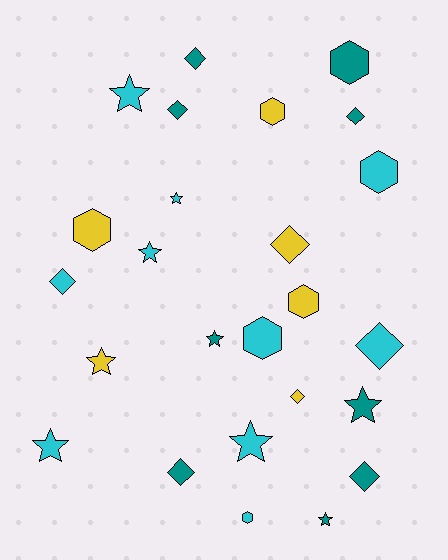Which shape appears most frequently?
Star, with 9 objects.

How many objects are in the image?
There are 25 objects.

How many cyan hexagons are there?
There are 3 cyan hexagons.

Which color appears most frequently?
Cyan, with 10 objects.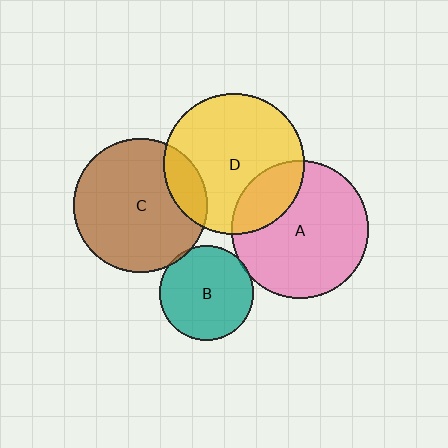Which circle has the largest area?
Circle D (yellow).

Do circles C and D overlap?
Yes.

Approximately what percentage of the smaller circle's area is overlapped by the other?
Approximately 15%.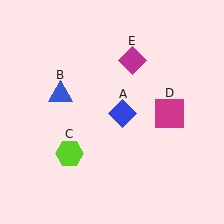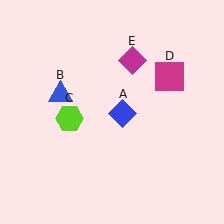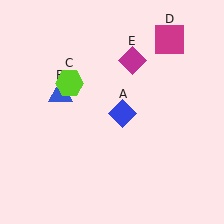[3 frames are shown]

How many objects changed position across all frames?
2 objects changed position: lime hexagon (object C), magenta square (object D).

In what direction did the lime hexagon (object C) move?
The lime hexagon (object C) moved up.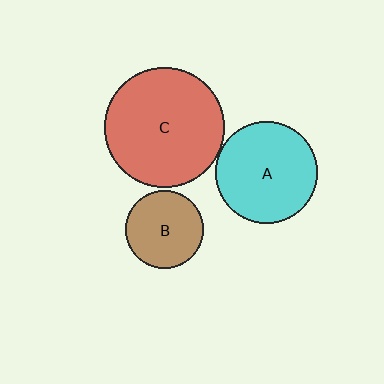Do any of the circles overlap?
No, none of the circles overlap.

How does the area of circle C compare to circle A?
Approximately 1.4 times.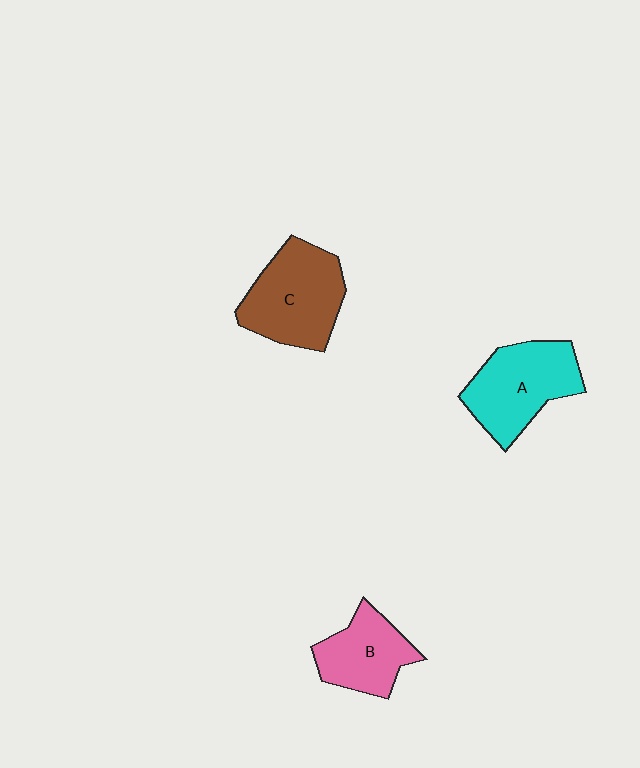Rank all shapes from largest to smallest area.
From largest to smallest: C (brown), A (cyan), B (pink).